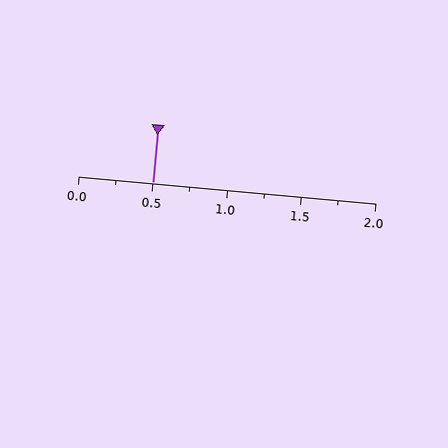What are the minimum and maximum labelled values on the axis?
The axis runs from 0.0 to 2.0.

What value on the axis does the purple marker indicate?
The marker indicates approximately 0.5.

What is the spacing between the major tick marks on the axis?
The major ticks are spaced 0.5 apart.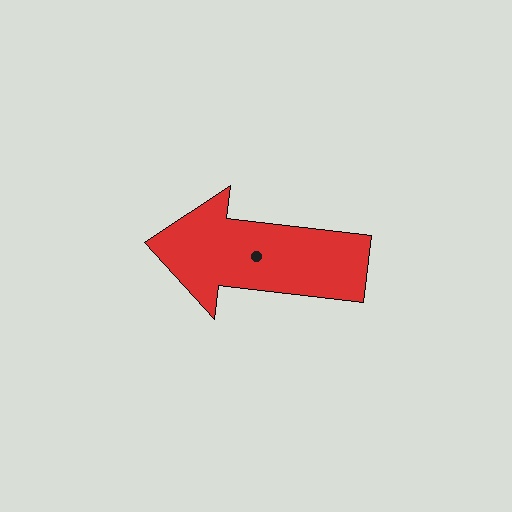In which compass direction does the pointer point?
West.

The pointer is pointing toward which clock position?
Roughly 9 o'clock.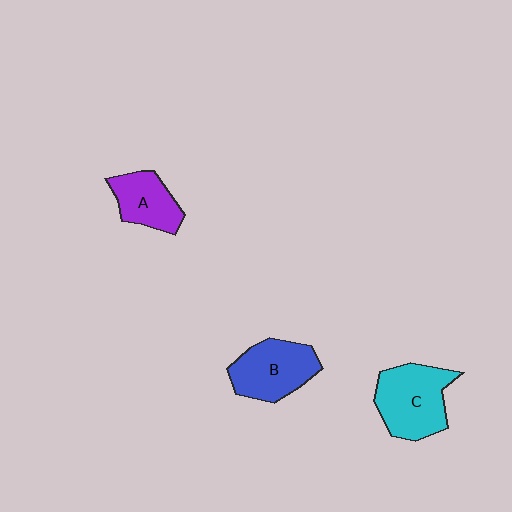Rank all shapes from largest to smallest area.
From largest to smallest: C (cyan), B (blue), A (purple).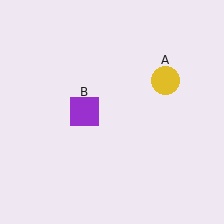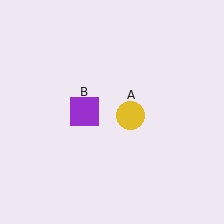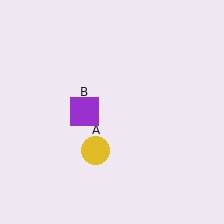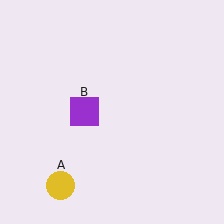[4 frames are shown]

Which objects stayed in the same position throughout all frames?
Purple square (object B) remained stationary.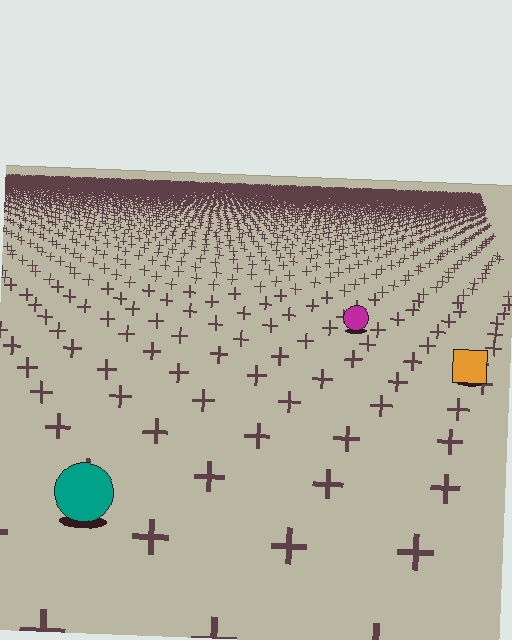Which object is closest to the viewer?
The teal circle is closest. The texture marks near it are larger and more spread out.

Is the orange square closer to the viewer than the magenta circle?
Yes. The orange square is closer — you can tell from the texture gradient: the ground texture is coarser near it.